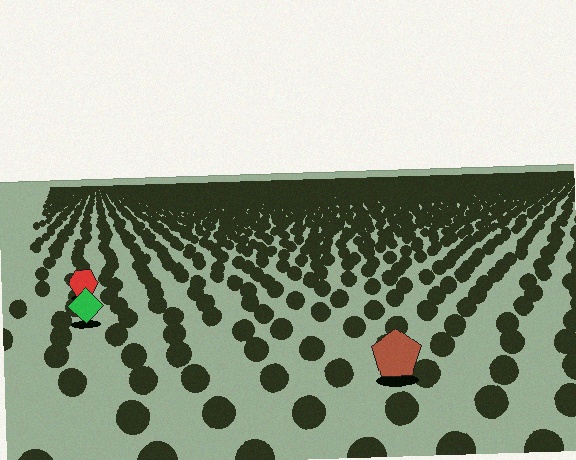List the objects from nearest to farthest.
From nearest to farthest: the brown pentagon, the green diamond, the red hexagon.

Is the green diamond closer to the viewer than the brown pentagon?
No. The brown pentagon is closer — you can tell from the texture gradient: the ground texture is coarser near it.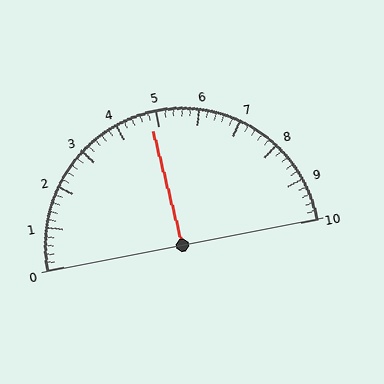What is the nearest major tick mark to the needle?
The nearest major tick mark is 5.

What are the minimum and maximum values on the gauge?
The gauge ranges from 0 to 10.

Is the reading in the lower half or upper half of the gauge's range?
The reading is in the lower half of the range (0 to 10).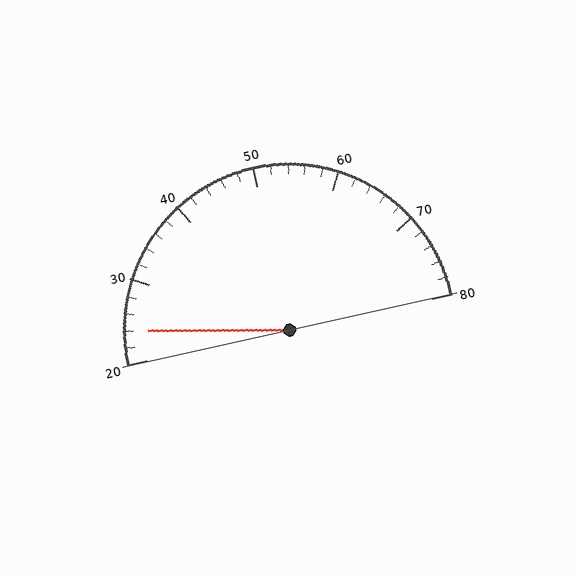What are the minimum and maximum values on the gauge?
The gauge ranges from 20 to 80.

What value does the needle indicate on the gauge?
The needle indicates approximately 24.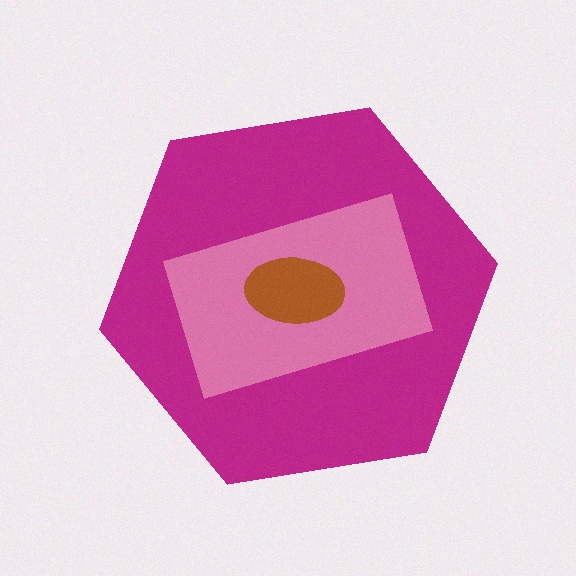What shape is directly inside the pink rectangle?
The brown ellipse.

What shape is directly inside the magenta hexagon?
The pink rectangle.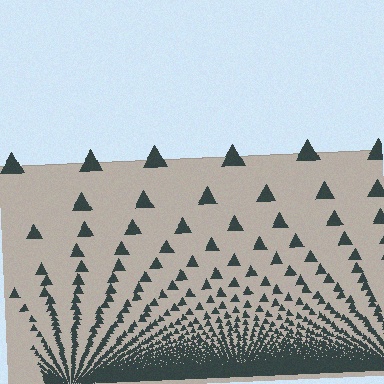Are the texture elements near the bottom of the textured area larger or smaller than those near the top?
Smaller. The gradient is inverted — elements near the bottom are smaller and denser.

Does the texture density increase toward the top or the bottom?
Density increases toward the bottom.